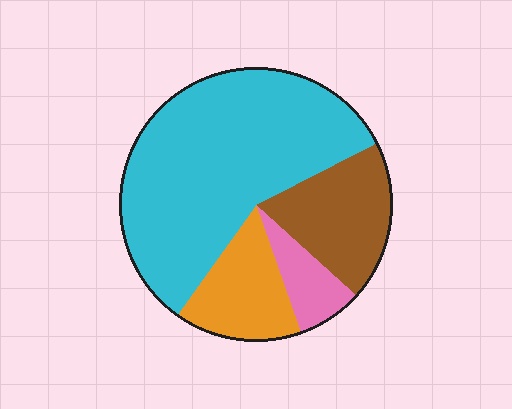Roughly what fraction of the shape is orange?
Orange covers about 15% of the shape.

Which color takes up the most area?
Cyan, at roughly 60%.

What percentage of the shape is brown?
Brown covers around 20% of the shape.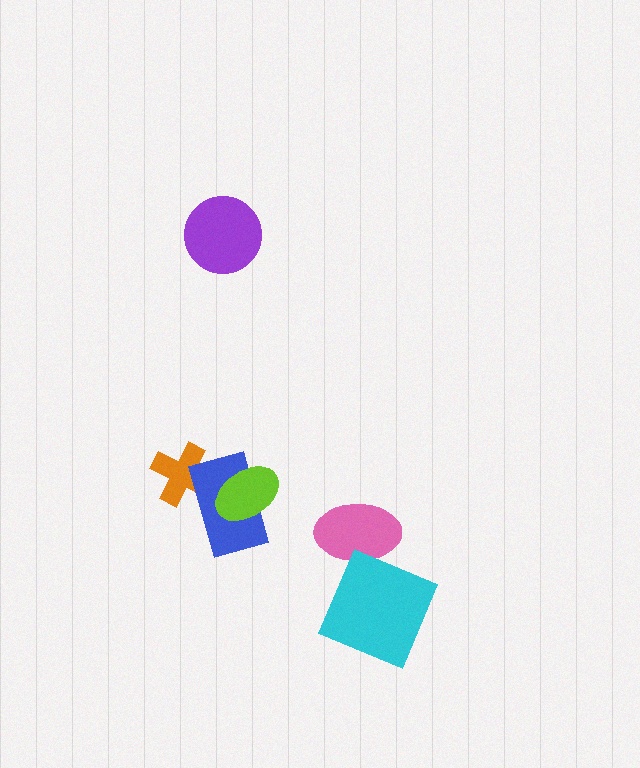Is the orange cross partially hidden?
Yes, it is partially covered by another shape.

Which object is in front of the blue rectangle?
The lime ellipse is in front of the blue rectangle.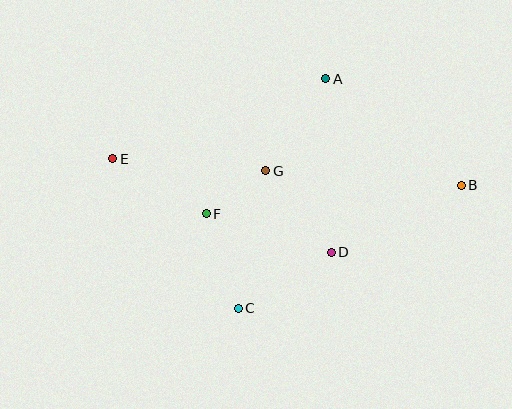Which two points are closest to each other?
Points F and G are closest to each other.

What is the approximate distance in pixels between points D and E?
The distance between D and E is approximately 237 pixels.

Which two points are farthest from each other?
Points B and E are farthest from each other.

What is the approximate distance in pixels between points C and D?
The distance between C and D is approximately 108 pixels.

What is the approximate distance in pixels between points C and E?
The distance between C and E is approximately 195 pixels.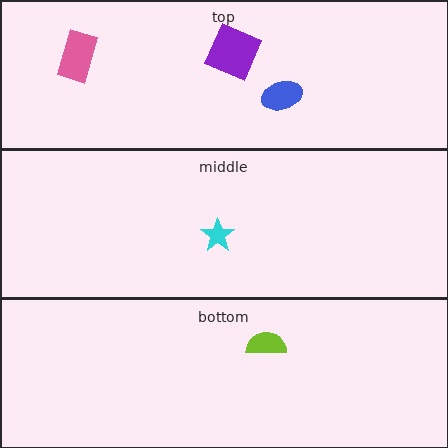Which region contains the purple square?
The top region.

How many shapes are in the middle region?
1.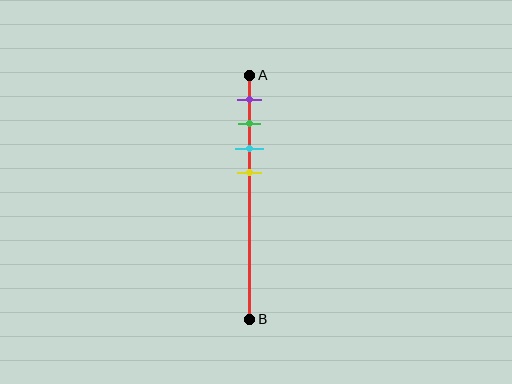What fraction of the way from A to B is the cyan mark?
The cyan mark is approximately 30% (0.3) of the way from A to B.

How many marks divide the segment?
There are 4 marks dividing the segment.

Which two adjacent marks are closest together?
The green and cyan marks are the closest adjacent pair.